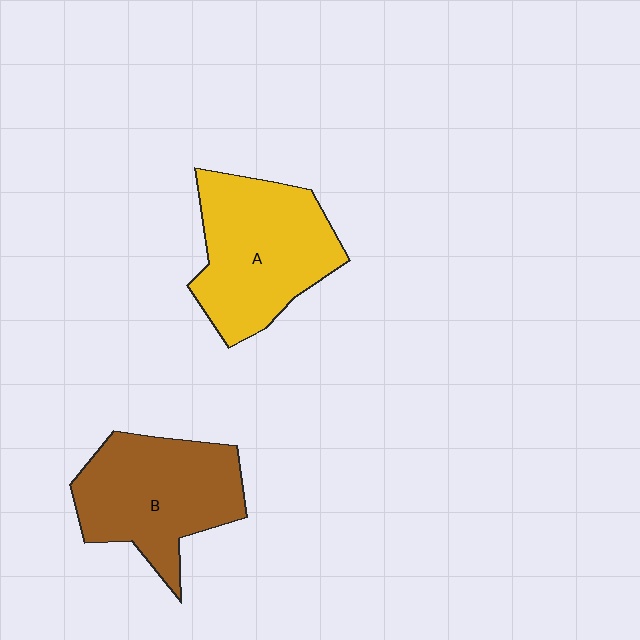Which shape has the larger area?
Shape A (yellow).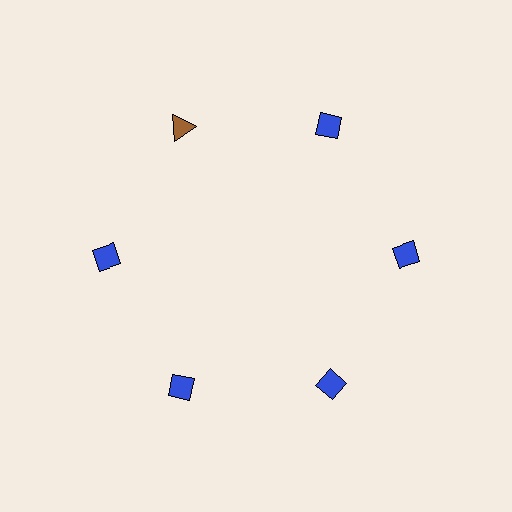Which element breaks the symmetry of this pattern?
The brown triangle at roughly the 11 o'clock position breaks the symmetry. All other shapes are blue diamonds.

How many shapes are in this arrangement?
There are 6 shapes arranged in a ring pattern.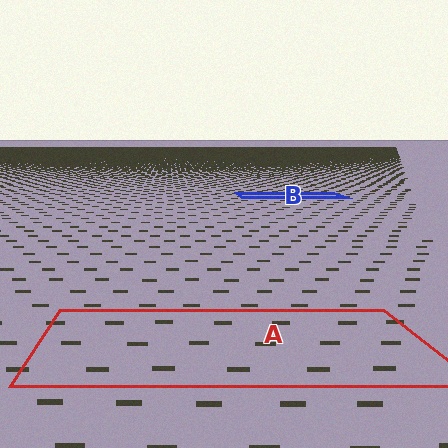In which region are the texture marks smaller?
The texture marks are smaller in region B, because it is farther away.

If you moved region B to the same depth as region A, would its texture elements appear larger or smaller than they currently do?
They would appear larger. At a closer depth, the same texture elements are projected at a bigger on-screen size.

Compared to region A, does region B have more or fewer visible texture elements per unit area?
Region B has more texture elements per unit area — they are packed more densely because it is farther away.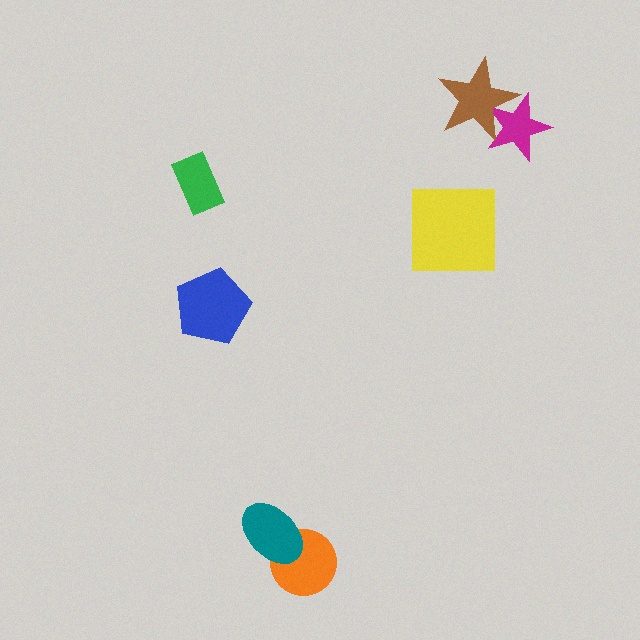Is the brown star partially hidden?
No, no other shape covers it.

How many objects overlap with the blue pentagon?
0 objects overlap with the blue pentagon.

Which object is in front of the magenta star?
The brown star is in front of the magenta star.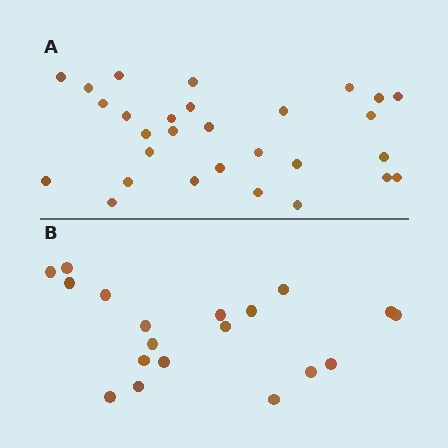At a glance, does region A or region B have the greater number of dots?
Region A (the top region) has more dots.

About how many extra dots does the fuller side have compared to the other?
Region A has roughly 10 or so more dots than region B.